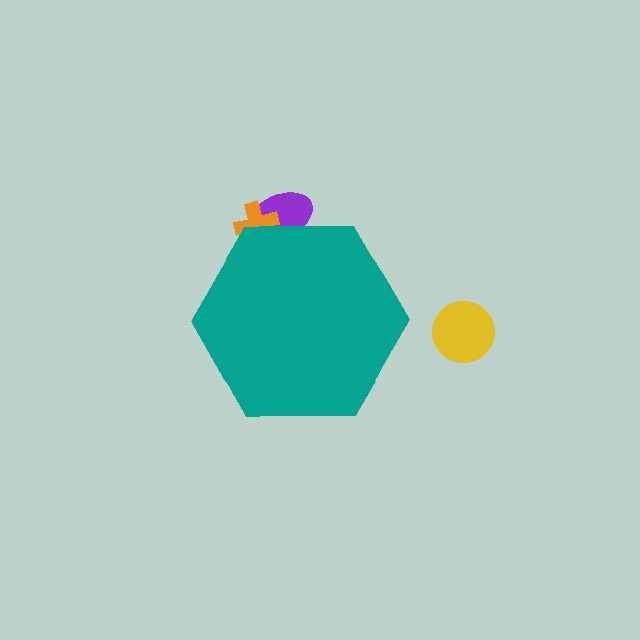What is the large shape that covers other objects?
A teal hexagon.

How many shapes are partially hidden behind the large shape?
2 shapes are partially hidden.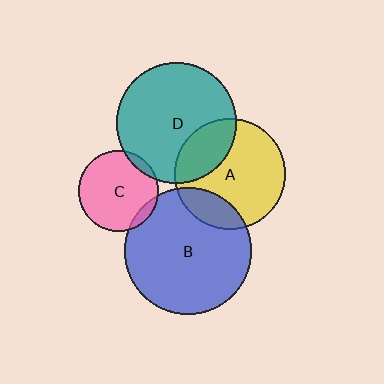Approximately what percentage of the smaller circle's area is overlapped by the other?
Approximately 20%.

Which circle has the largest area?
Circle B (blue).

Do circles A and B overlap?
Yes.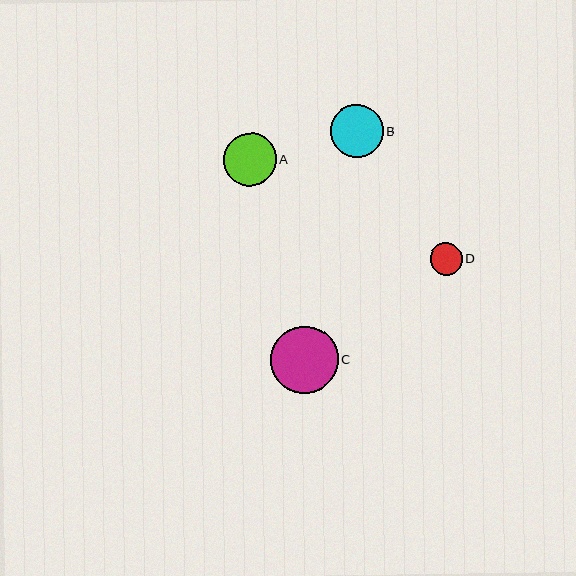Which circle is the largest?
Circle C is the largest with a size of approximately 68 pixels.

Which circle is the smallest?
Circle D is the smallest with a size of approximately 32 pixels.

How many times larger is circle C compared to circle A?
Circle C is approximately 1.3 times the size of circle A.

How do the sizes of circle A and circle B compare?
Circle A and circle B are approximately the same size.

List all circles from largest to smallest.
From largest to smallest: C, A, B, D.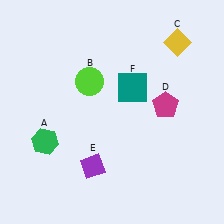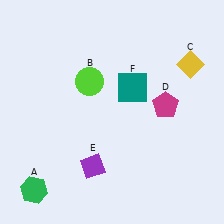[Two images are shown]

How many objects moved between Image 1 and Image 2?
2 objects moved between the two images.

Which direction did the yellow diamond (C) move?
The yellow diamond (C) moved down.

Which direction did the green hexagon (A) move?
The green hexagon (A) moved down.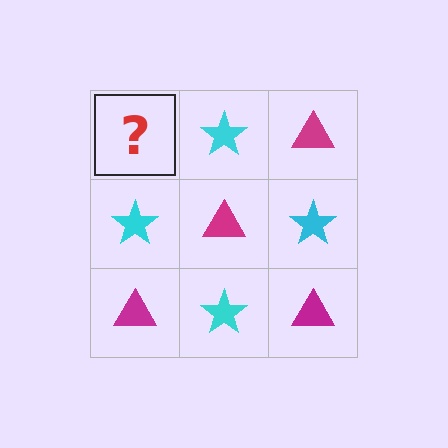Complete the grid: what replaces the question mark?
The question mark should be replaced with a magenta triangle.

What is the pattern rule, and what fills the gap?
The rule is that it alternates magenta triangle and cyan star in a checkerboard pattern. The gap should be filled with a magenta triangle.